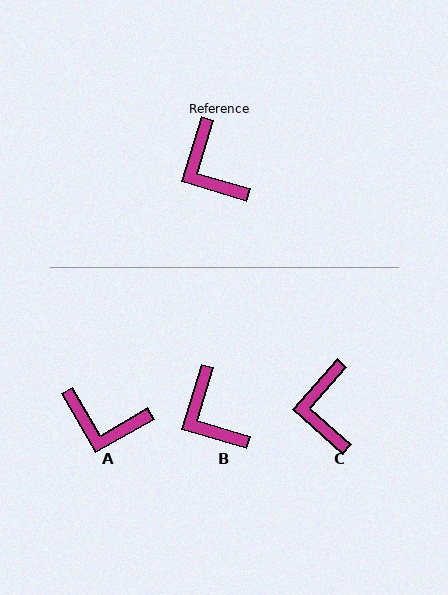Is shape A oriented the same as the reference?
No, it is off by about 46 degrees.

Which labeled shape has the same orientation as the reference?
B.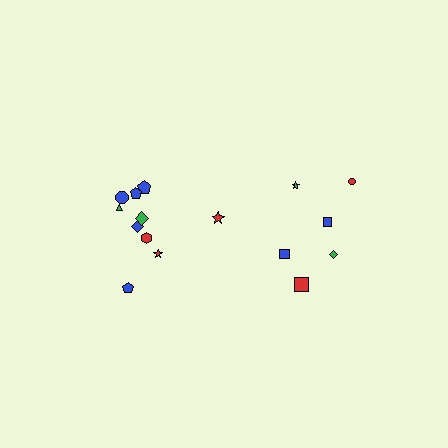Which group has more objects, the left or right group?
The left group.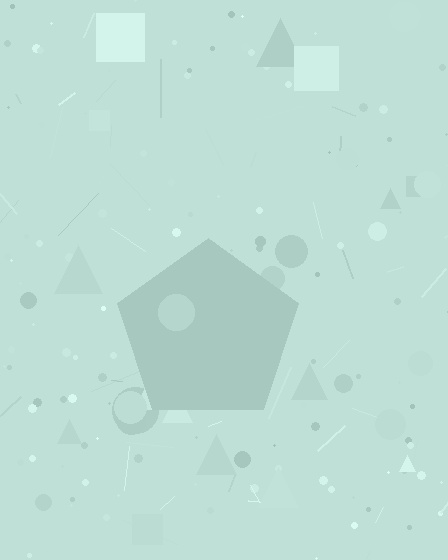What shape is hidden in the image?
A pentagon is hidden in the image.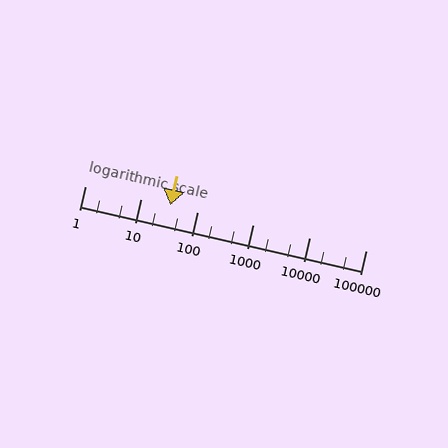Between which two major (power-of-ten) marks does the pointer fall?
The pointer is between 10 and 100.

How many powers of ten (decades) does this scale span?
The scale spans 5 decades, from 1 to 100000.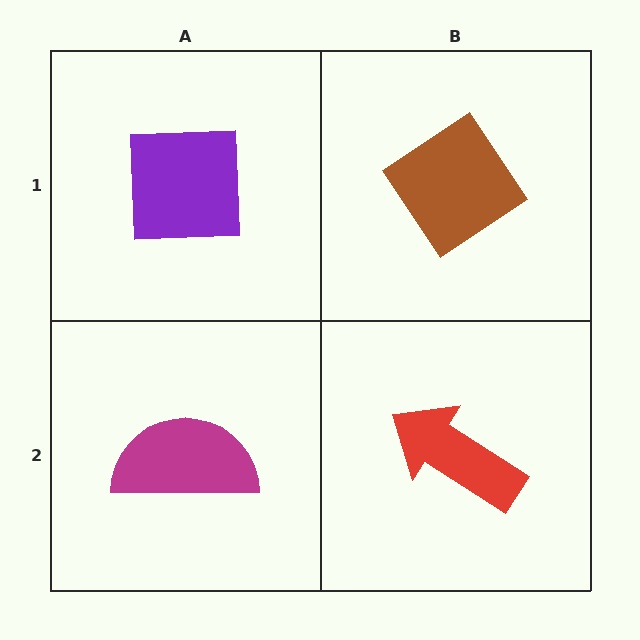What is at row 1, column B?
A brown diamond.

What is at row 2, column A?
A magenta semicircle.